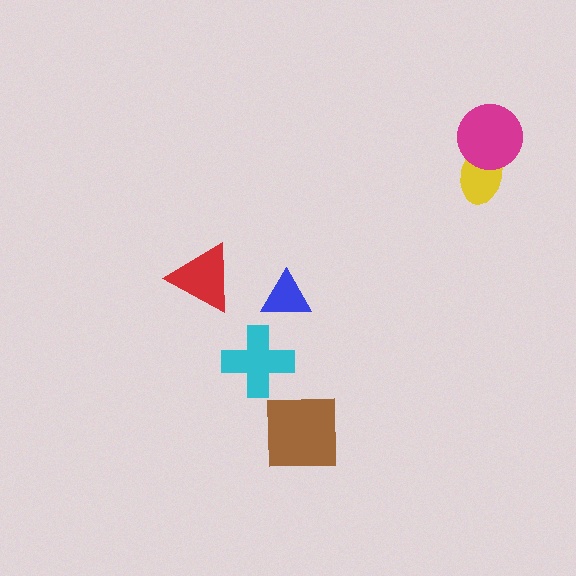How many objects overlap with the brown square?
0 objects overlap with the brown square.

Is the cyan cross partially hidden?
No, no other shape covers it.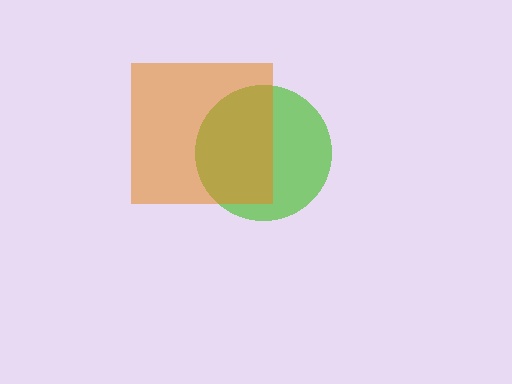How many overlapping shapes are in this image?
There are 2 overlapping shapes in the image.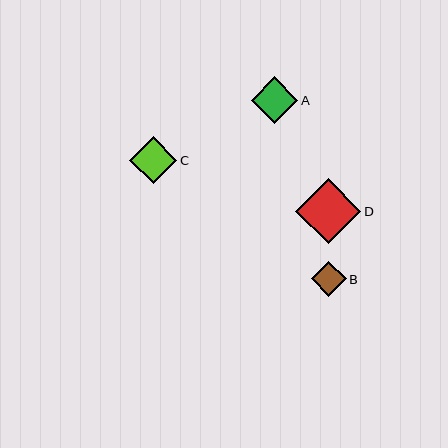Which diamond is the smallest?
Diamond B is the smallest with a size of approximately 35 pixels.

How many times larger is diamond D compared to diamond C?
Diamond D is approximately 1.4 times the size of diamond C.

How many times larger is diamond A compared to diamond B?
Diamond A is approximately 1.3 times the size of diamond B.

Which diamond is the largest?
Diamond D is the largest with a size of approximately 65 pixels.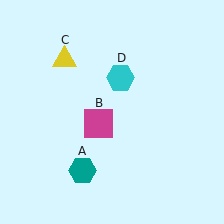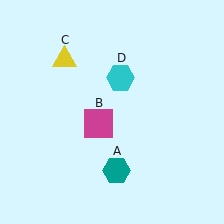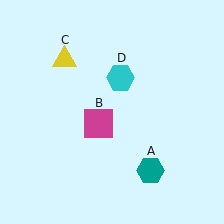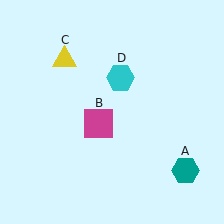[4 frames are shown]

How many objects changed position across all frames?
1 object changed position: teal hexagon (object A).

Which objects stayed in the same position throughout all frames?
Magenta square (object B) and yellow triangle (object C) and cyan hexagon (object D) remained stationary.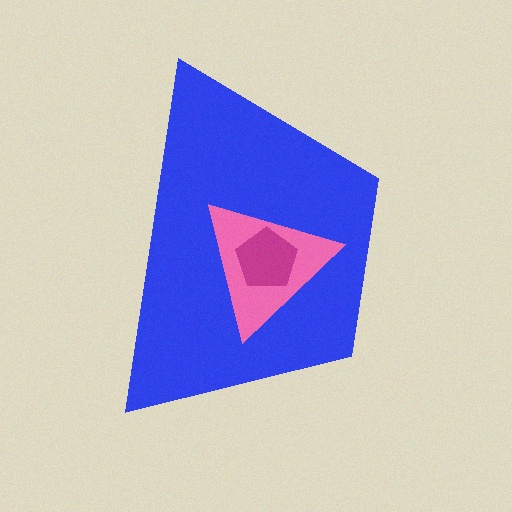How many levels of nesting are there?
3.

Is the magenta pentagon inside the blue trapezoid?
Yes.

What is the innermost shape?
The magenta pentagon.